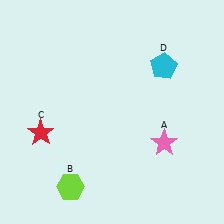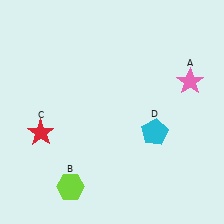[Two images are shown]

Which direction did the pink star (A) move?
The pink star (A) moved up.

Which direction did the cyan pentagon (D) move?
The cyan pentagon (D) moved down.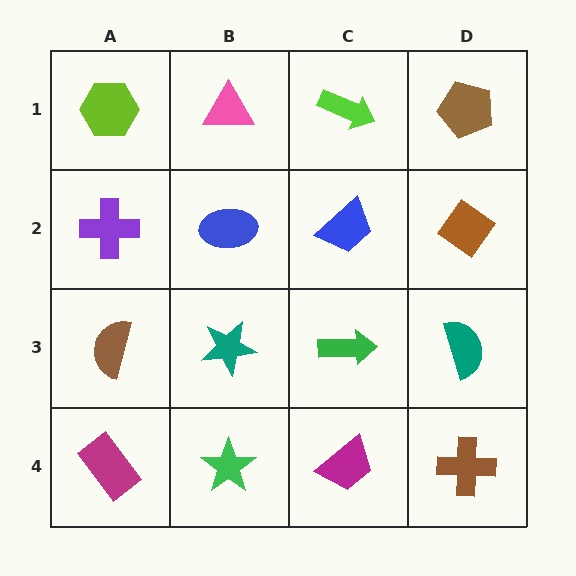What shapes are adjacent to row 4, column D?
A teal semicircle (row 3, column D), a magenta trapezoid (row 4, column C).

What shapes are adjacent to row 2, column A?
A lime hexagon (row 1, column A), a brown semicircle (row 3, column A), a blue ellipse (row 2, column B).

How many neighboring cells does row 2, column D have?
3.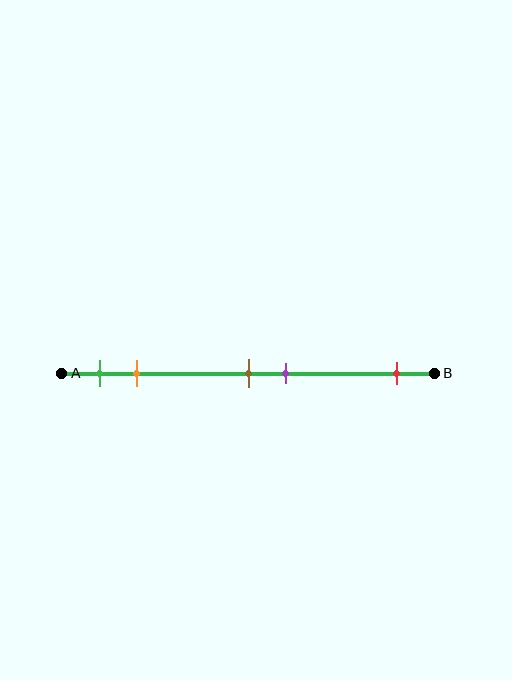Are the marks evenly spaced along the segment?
No, the marks are not evenly spaced.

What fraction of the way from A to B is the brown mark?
The brown mark is approximately 50% (0.5) of the way from A to B.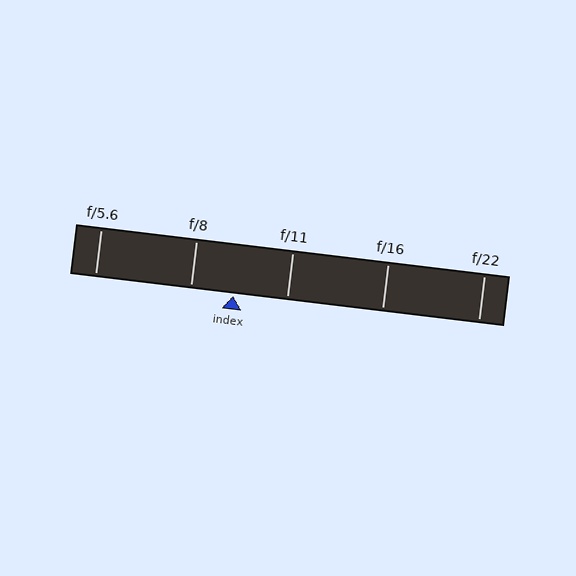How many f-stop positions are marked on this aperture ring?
There are 5 f-stop positions marked.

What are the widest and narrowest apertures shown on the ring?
The widest aperture shown is f/5.6 and the narrowest is f/22.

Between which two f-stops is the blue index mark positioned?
The index mark is between f/8 and f/11.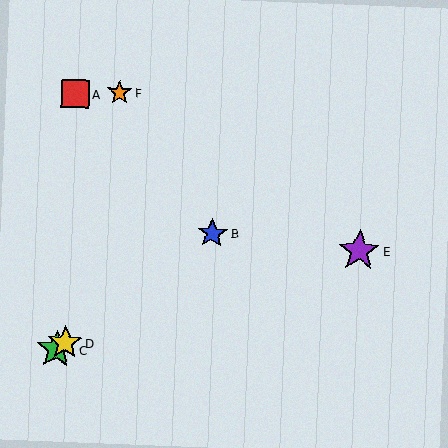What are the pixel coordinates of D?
Object D is at (65, 343).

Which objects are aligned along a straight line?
Objects B, C, D are aligned along a straight line.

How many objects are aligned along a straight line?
3 objects (B, C, D) are aligned along a straight line.